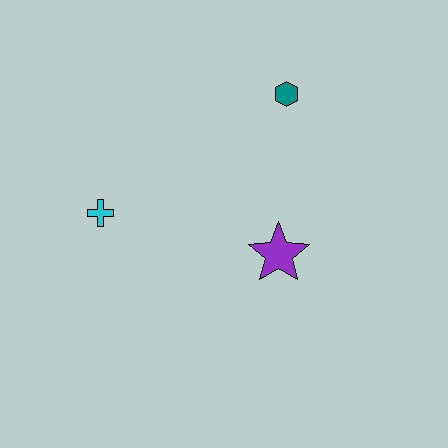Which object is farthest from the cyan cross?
The teal hexagon is farthest from the cyan cross.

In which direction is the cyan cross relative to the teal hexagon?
The cyan cross is to the left of the teal hexagon.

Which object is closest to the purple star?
The teal hexagon is closest to the purple star.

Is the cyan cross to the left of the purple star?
Yes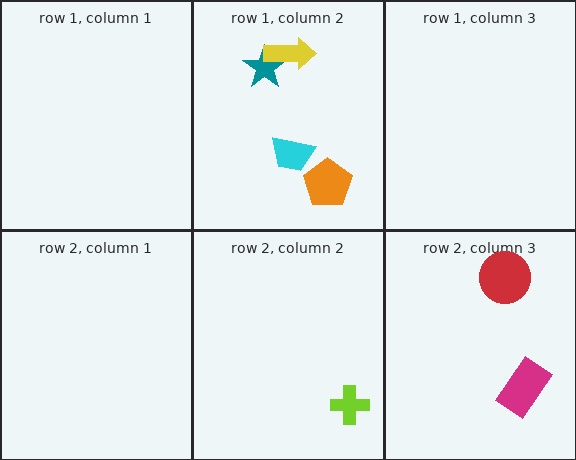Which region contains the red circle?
The row 2, column 3 region.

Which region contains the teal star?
The row 1, column 2 region.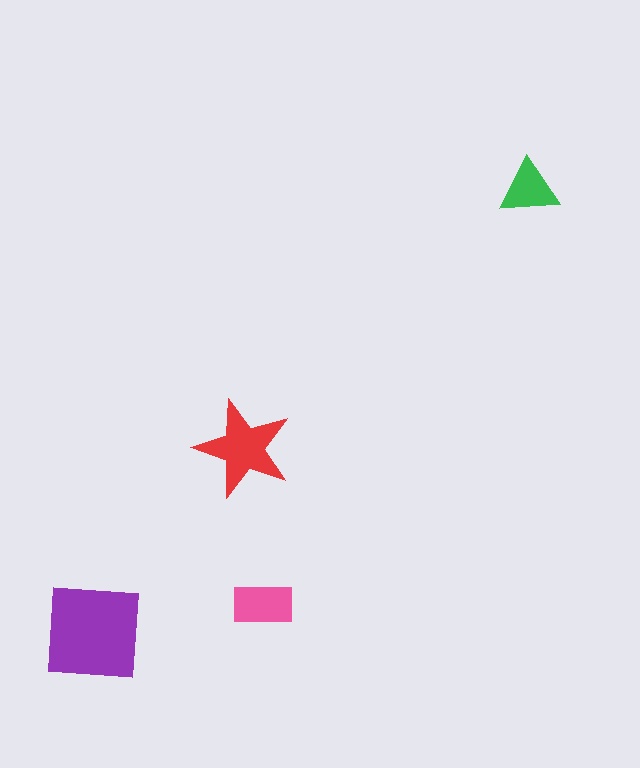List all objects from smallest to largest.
The green triangle, the pink rectangle, the red star, the purple square.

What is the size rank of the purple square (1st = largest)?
1st.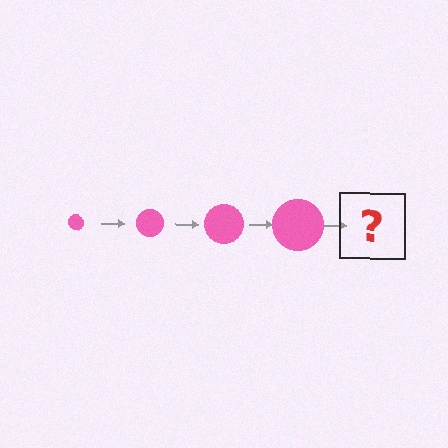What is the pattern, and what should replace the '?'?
The pattern is that the circle gets progressively larger each step. The '?' should be a pink circle, larger than the previous one.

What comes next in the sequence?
The next element should be a pink circle, larger than the previous one.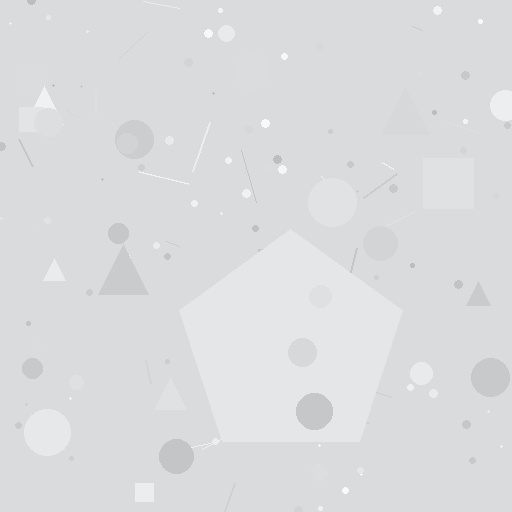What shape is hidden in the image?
A pentagon is hidden in the image.